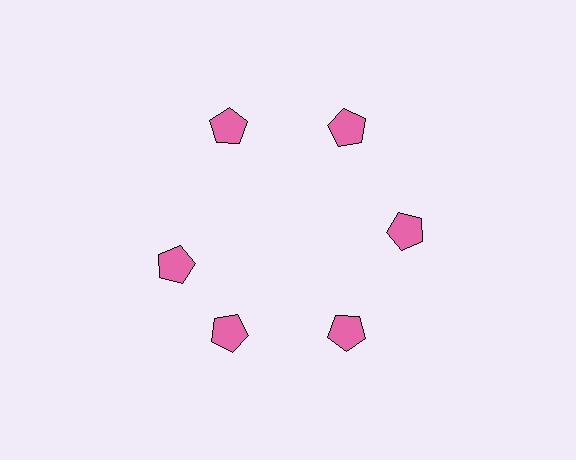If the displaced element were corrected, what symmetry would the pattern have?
It would have 6-fold rotational symmetry — the pattern would map onto itself every 60 degrees.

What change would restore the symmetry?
The symmetry would be restored by rotating it back into even spacing with its neighbors so that all 6 pentagons sit at equal angles and equal distance from the center.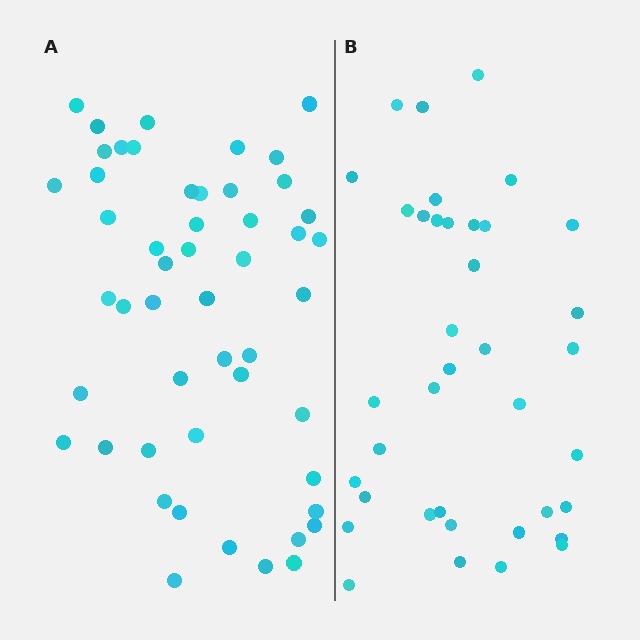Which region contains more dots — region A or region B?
Region A (the left region) has more dots.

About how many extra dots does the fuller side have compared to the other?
Region A has roughly 12 or so more dots than region B.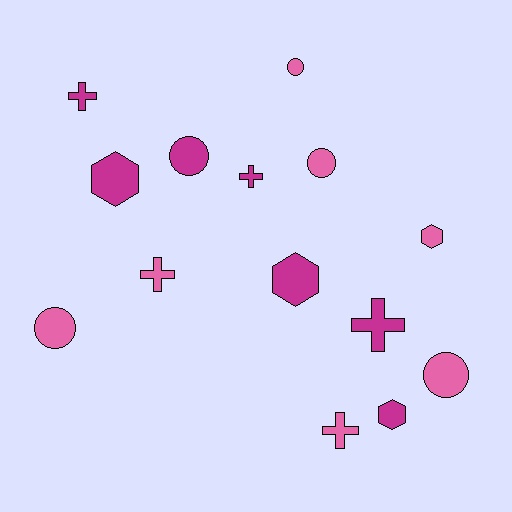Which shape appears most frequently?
Cross, with 5 objects.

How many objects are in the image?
There are 14 objects.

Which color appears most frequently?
Pink, with 7 objects.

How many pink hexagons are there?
There is 1 pink hexagon.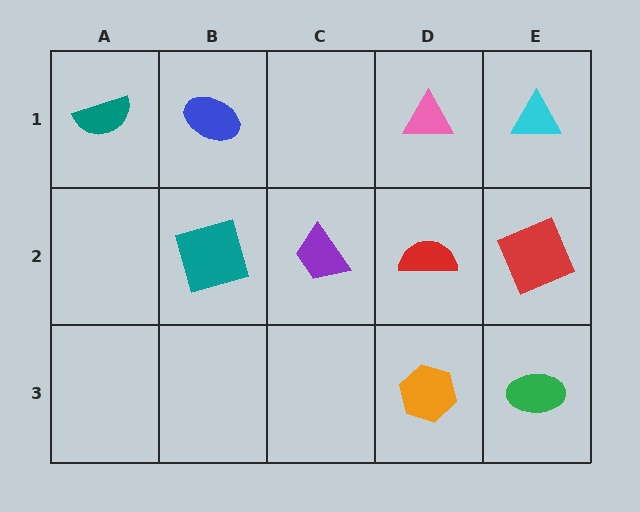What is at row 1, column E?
A cyan triangle.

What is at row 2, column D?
A red semicircle.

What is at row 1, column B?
A blue ellipse.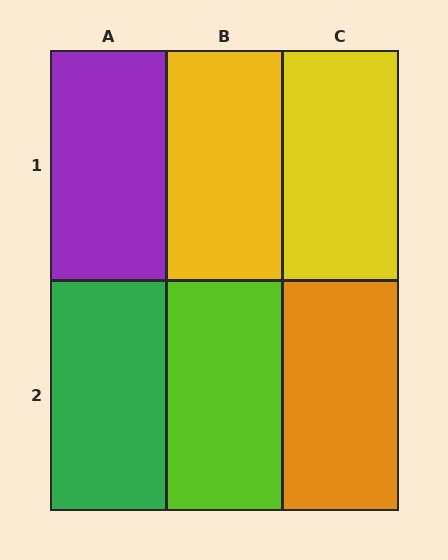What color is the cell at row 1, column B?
Yellow.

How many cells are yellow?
2 cells are yellow.